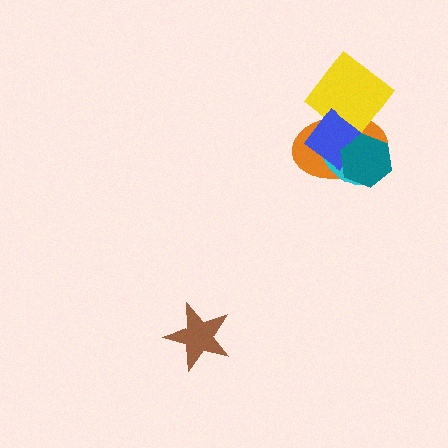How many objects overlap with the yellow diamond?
3 objects overlap with the yellow diamond.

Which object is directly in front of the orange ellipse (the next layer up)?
The cyan ellipse is directly in front of the orange ellipse.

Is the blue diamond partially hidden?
Yes, it is partially covered by another shape.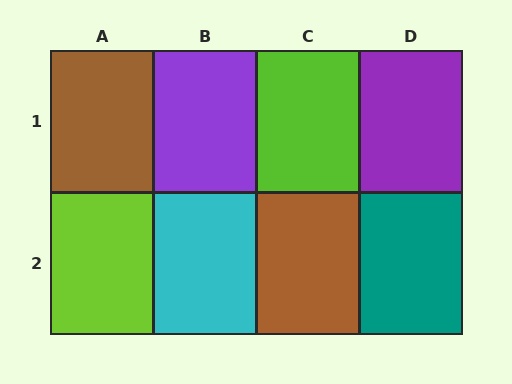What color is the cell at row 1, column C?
Lime.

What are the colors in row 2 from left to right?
Lime, cyan, brown, teal.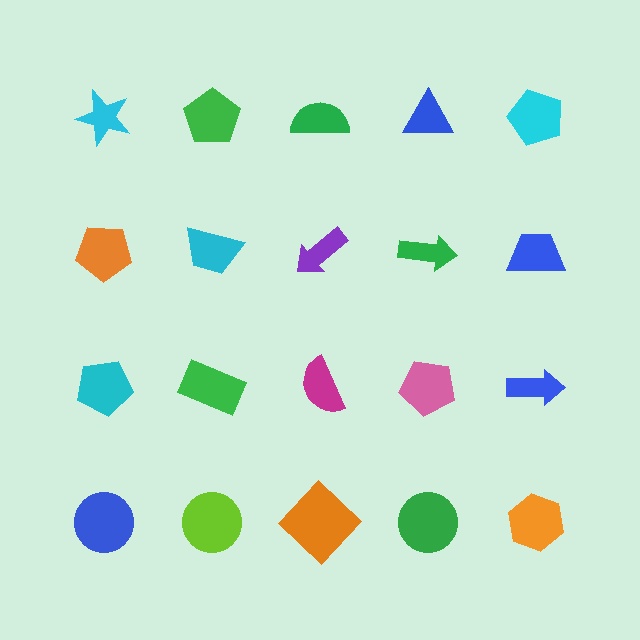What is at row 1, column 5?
A cyan pentagon.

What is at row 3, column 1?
A cyan pentagon.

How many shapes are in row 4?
5 shapes.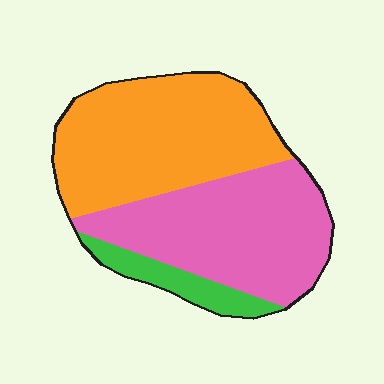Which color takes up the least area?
Green, at roughly 10%.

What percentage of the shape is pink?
Pink covers 43% of the shape.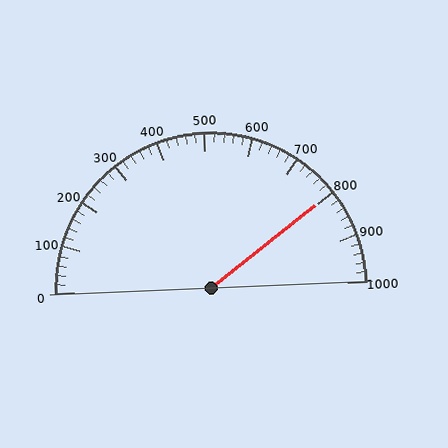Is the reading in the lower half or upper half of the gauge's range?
The reading is in the upper half of the range (0 to 1000).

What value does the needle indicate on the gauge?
The needle indicates approximately 800.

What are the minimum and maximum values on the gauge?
The gauge ranges from 0 to 1000.